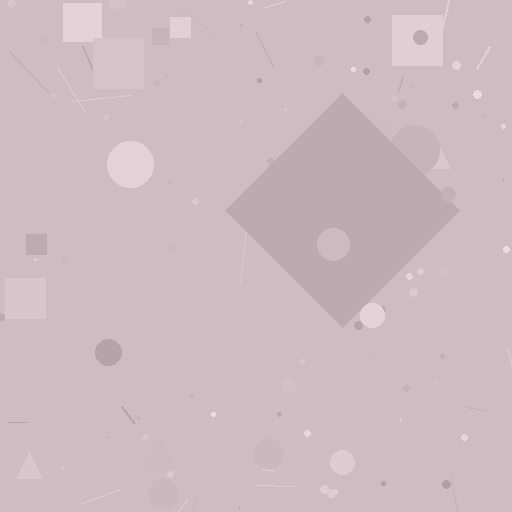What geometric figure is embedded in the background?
A diamond is embedded in the background.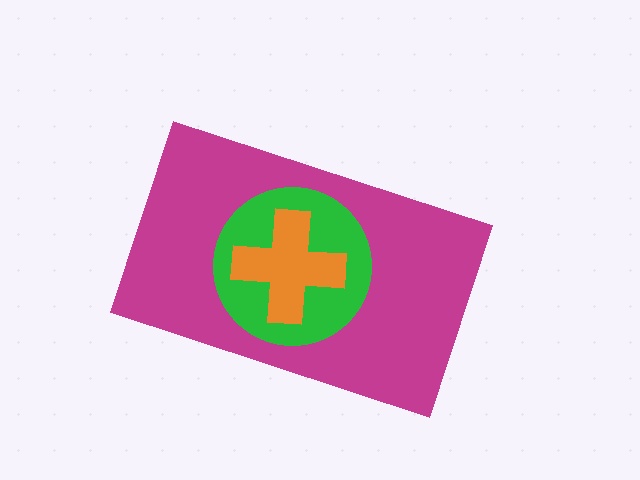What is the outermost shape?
The magenta rectangle.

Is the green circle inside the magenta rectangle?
Yes.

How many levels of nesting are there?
3.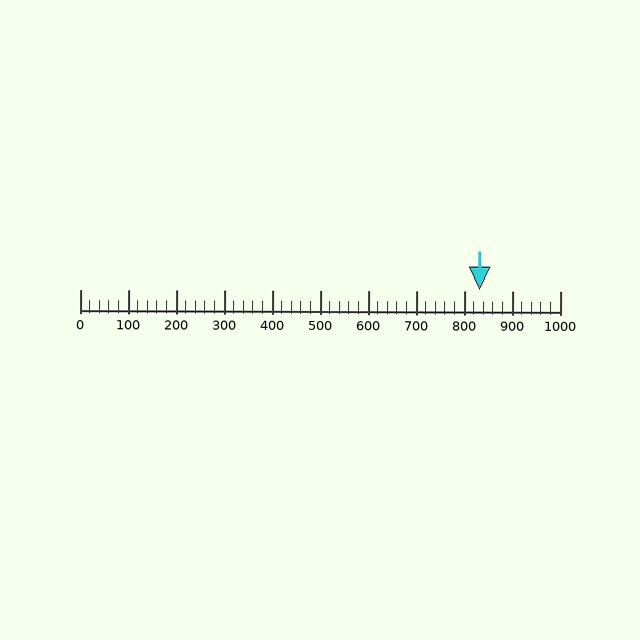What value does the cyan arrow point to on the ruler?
The cyan arrow points to approximately 833.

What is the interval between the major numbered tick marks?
The major tick marks are spaced 100 units apart.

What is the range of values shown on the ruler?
The ruler shows values from 0 to 1000.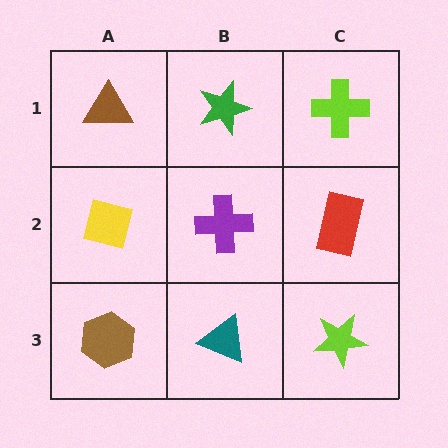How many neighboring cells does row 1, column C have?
2.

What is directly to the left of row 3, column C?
A teal triangle.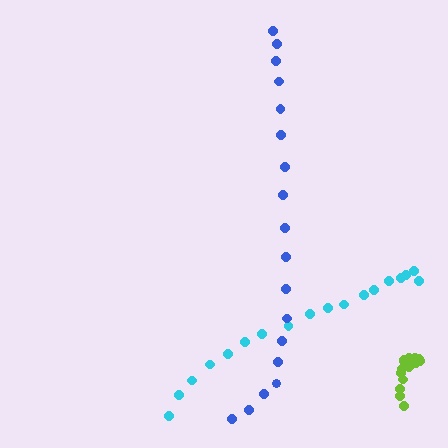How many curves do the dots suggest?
There are 3 distinct paths.